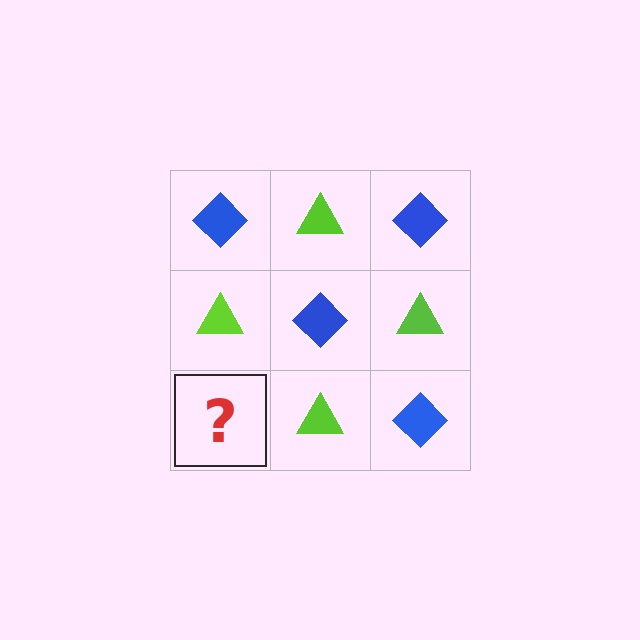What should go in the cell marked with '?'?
The missing cell should contain a blue diamond.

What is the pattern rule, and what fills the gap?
The rule is that it alternates blue diamond and lime triangle in a checkerboard pattern. The gap should be filled with a blue diamond.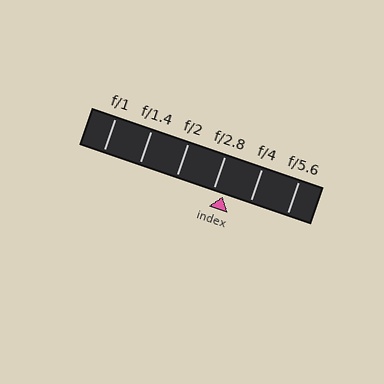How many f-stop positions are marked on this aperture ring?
There are 6 f-stop positions marked.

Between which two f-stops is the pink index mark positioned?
The index mark is between f/2.8 and f/4.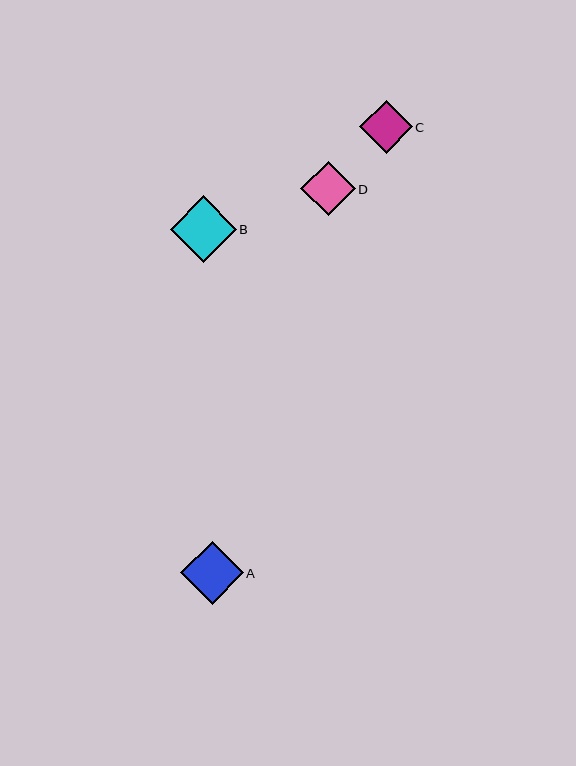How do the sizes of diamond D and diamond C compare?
Diamond D and diamond C are approximately the same size.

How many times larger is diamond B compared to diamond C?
Diamond B is approximately 1.3 times the size of diamond C.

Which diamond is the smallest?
Diamond C is the smallest with a size of approximately 53 pixels.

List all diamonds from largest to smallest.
From largest to smallest: B, A, D, C.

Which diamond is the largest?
Diamond B is the largest with a size of approximately 66 pixels.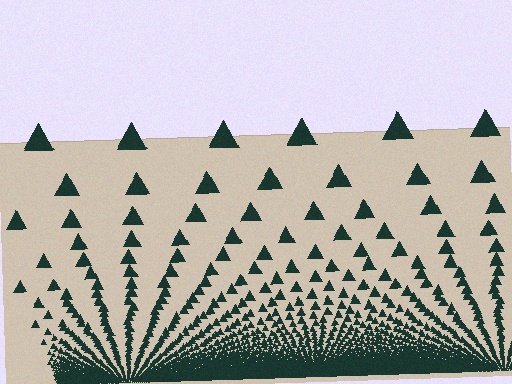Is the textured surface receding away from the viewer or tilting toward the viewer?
The surface appears to tilt toward the viewer. Texture elements get larger and sparser toward the top.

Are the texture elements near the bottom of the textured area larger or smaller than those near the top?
Smaller. The gradient is inverted — elements near the bottom are smaller and denser.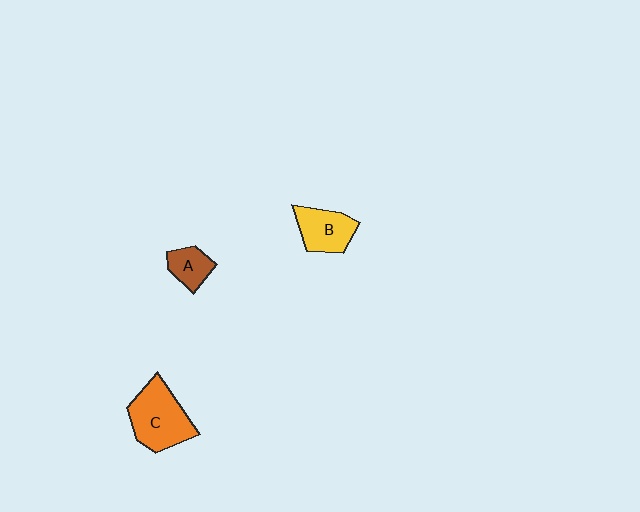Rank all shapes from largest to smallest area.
From largest to smallest: C (orange), B (yellow), A (brown).